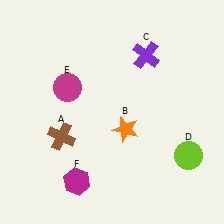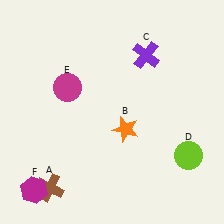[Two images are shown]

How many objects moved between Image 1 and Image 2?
2 objects moved between the two images.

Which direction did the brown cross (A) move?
The brown cross (A) moved down.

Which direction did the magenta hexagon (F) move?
The magenta hexagon (F) moved left.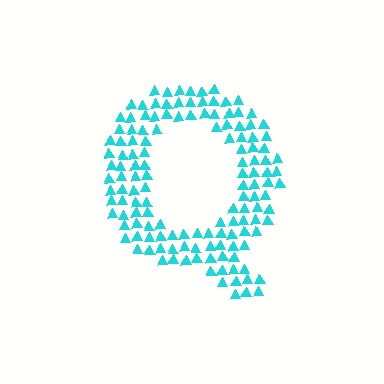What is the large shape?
The large shape is the letter Q.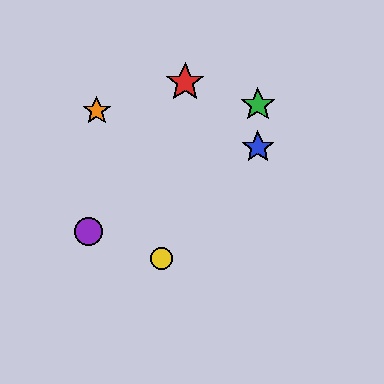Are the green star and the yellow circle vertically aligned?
No, the green star is at x≈258 and the yellow circle is at x≈162.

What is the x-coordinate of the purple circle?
The purple circle is at x≈89.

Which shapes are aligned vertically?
The blue star, the green star are aligned vertically.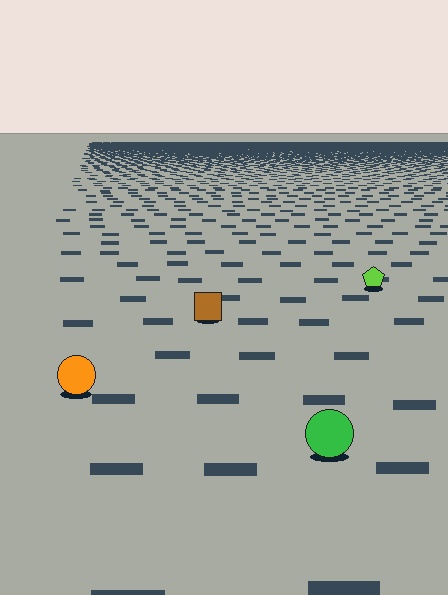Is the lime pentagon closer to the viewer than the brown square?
No. The brown square is closer — you can tell from the texture gradient: the ground texture is coarser near it.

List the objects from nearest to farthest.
From nearest to farthest: the green circle, the orange circle, the brown square, the lime pentagon.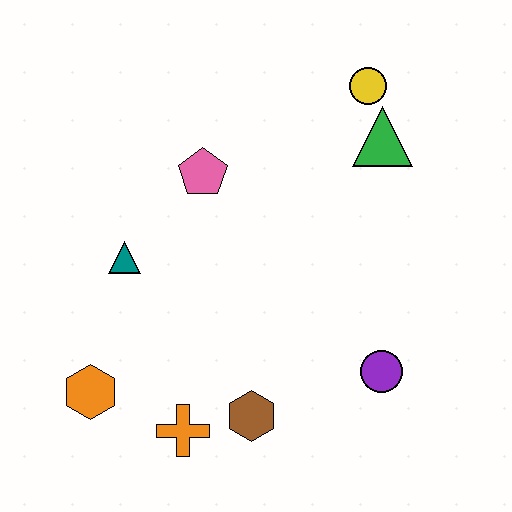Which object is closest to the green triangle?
The yellow circle is closest to the green triangle.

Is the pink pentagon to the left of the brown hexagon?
Yes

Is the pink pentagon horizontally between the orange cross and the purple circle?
Yes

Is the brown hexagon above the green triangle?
No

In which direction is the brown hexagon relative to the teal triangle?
The brown hexagon is below the teal triangle.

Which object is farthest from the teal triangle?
The yellow circle is farthest from the teal triangle.